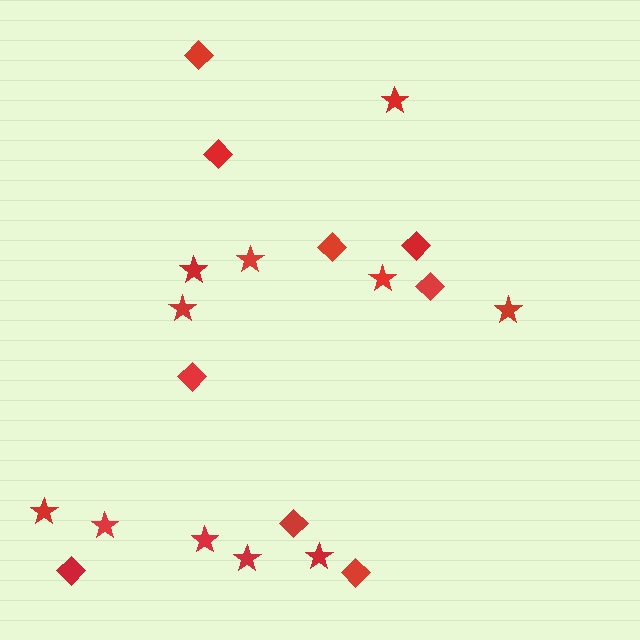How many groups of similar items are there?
There are 2 groups: one group of stars (11) and one group of diamonds (9).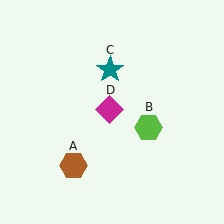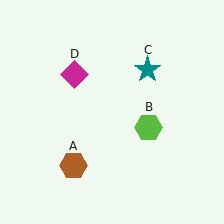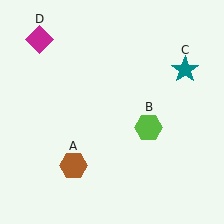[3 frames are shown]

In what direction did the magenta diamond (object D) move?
The magenta diamond (object D) moved up and to the left.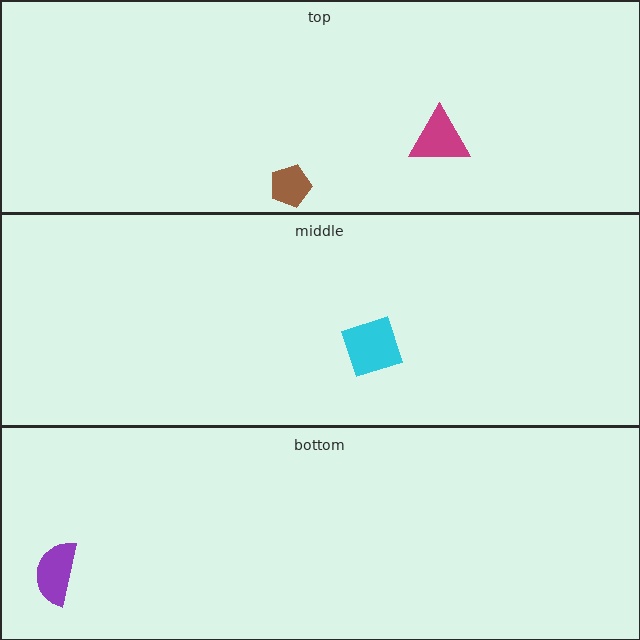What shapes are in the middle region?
The cyan diamond.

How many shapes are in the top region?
2.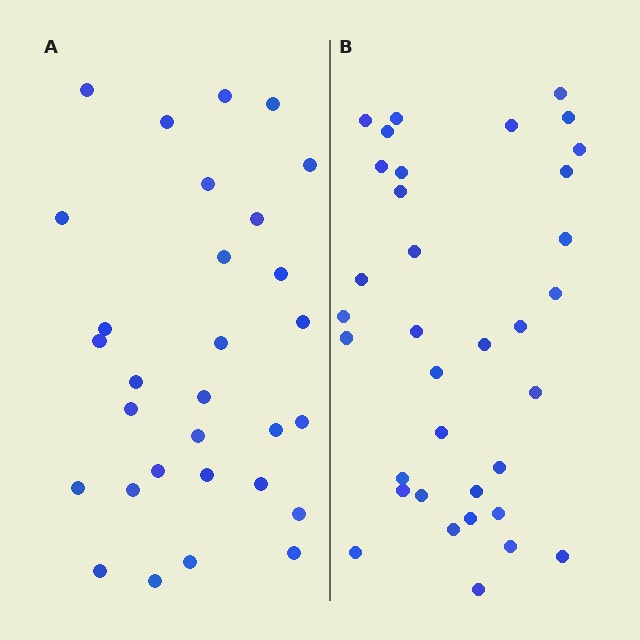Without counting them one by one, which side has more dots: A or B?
Region B (the right region) has more dots.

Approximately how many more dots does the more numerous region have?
Region B has about 5 more dots than region A.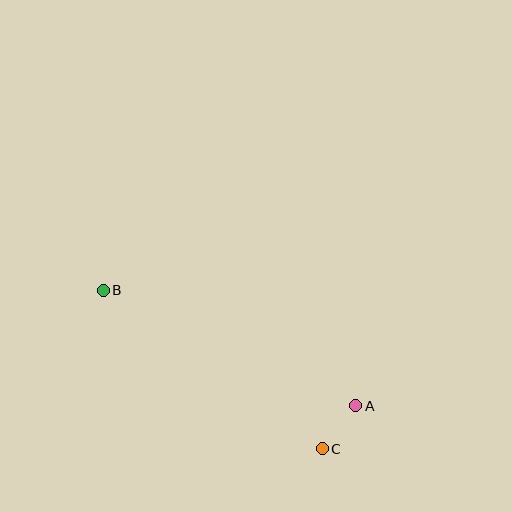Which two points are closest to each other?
Points A and C are closest to each other.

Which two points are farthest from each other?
Points A and B are farthest from each other.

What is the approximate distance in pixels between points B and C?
The distance between B and C is approximately 270 pixels.